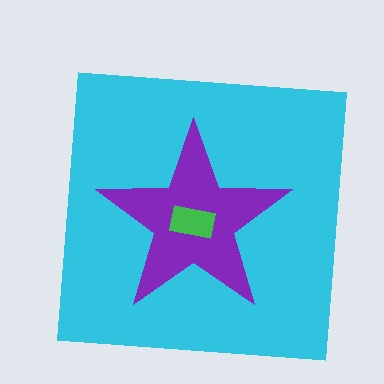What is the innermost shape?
The green rectangle.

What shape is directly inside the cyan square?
The purple star.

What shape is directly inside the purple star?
The green rectangle.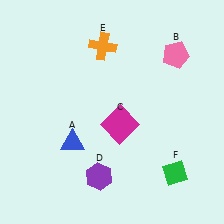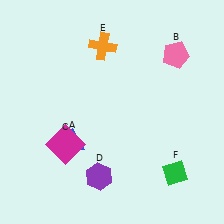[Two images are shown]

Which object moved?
The magenta square (C) moved left.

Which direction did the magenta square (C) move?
The magenta square (C) moved left.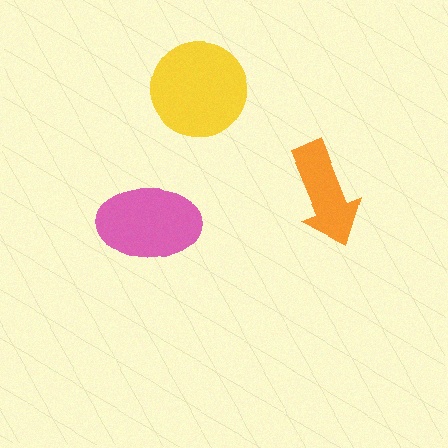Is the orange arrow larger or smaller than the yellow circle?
Smaller.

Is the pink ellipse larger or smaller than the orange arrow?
Larger.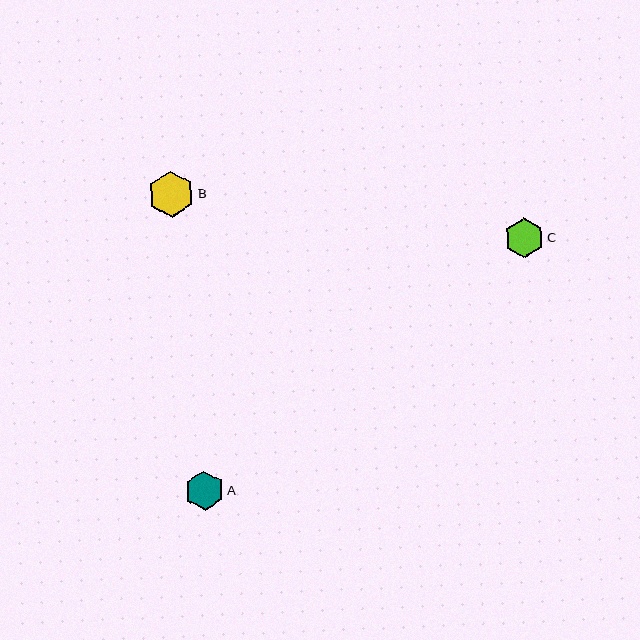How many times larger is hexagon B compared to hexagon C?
Hexagon B is approximately 1.2 times the size of hexagon C.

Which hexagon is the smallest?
Hexagon A is the smallest with a size of approximately 39 pixels.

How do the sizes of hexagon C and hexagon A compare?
Hexagon C and hexagon A are approximately the same size.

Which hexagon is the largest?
Hexagon B is the largest with a size of approximately 46 pixels.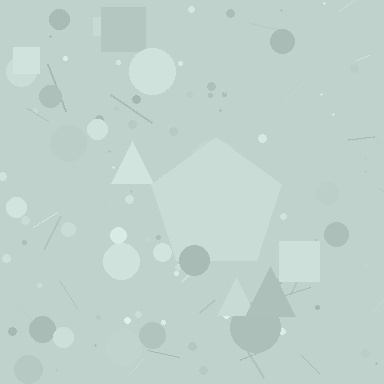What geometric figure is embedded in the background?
A pentagon is embedded in the background.